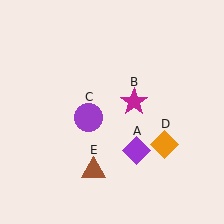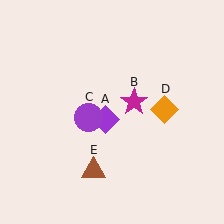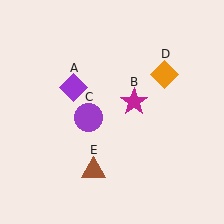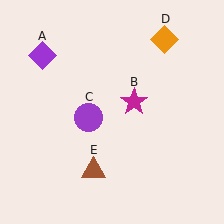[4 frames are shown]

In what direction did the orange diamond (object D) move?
The orange diamond (object D) moved up.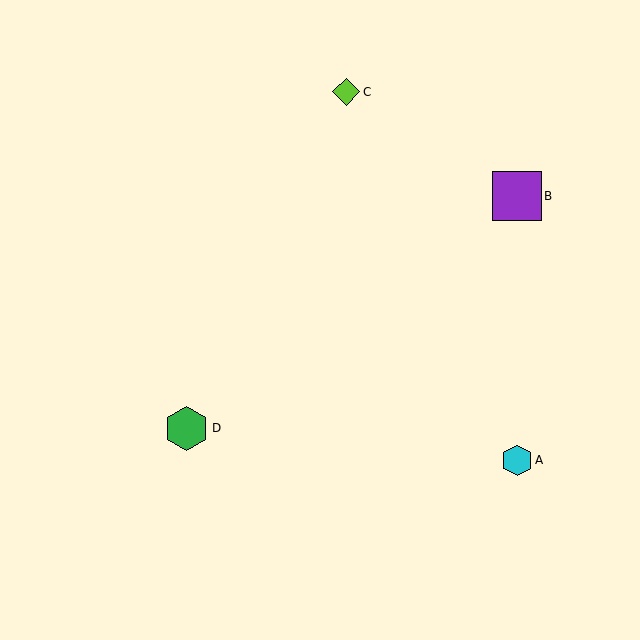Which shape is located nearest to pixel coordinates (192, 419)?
The green hexagon (labeled D) at (187, 428) is nearest to that location.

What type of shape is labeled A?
Shape A is a cyan hexagon.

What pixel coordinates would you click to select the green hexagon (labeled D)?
Click at (187, 428) to select the green hexagon D.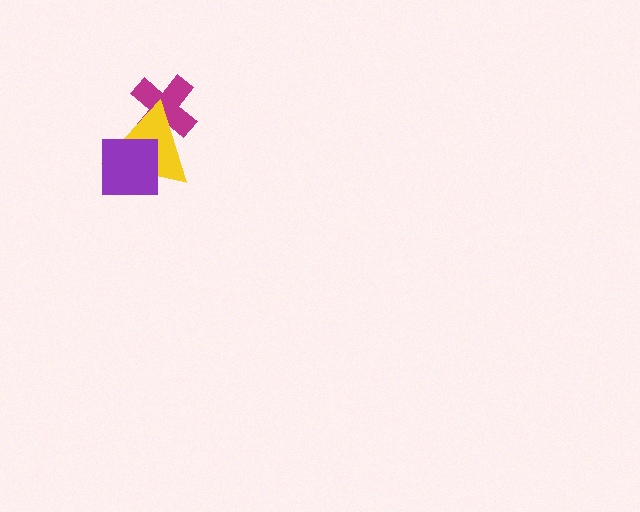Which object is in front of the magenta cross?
The yellow triangle is in front of the magenta cross.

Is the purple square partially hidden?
No, no other shape covers it.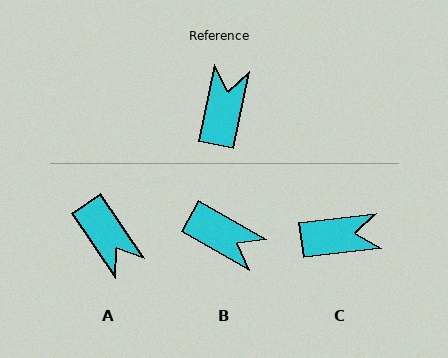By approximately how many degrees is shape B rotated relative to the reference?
Approximately 108 degrees clockwise.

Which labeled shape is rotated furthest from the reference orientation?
A, about 134 degrees away.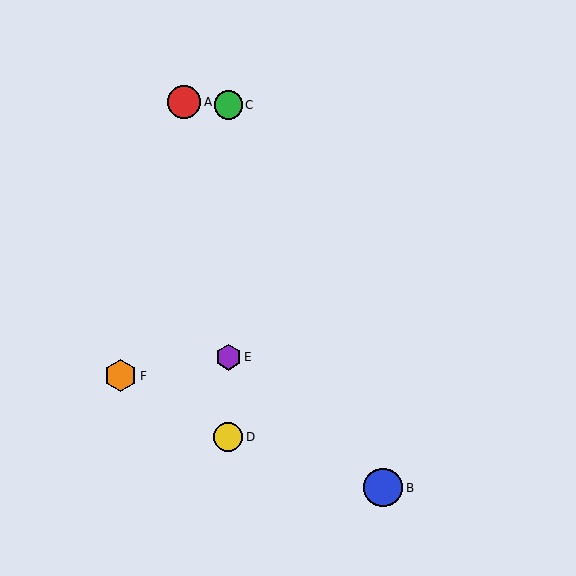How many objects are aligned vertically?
3 objects (C, D, E) are aligned vertically.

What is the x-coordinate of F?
Object F is at x≈121.